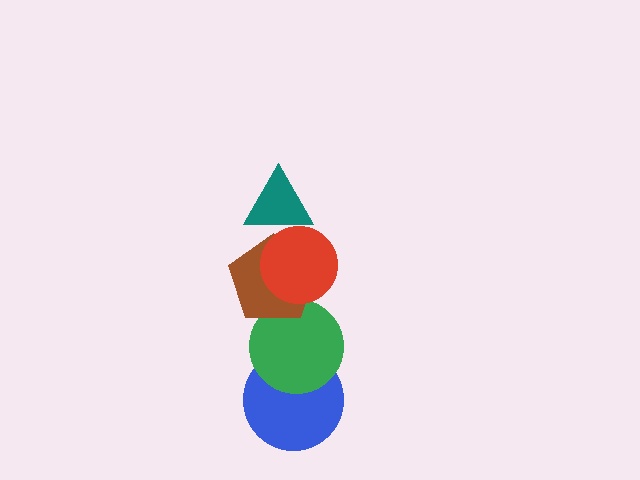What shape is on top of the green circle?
The brown pentagon is on top of the green circle.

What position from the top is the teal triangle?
The teal triangle is 1st from the top.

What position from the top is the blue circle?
The blue circle is 5th from the top.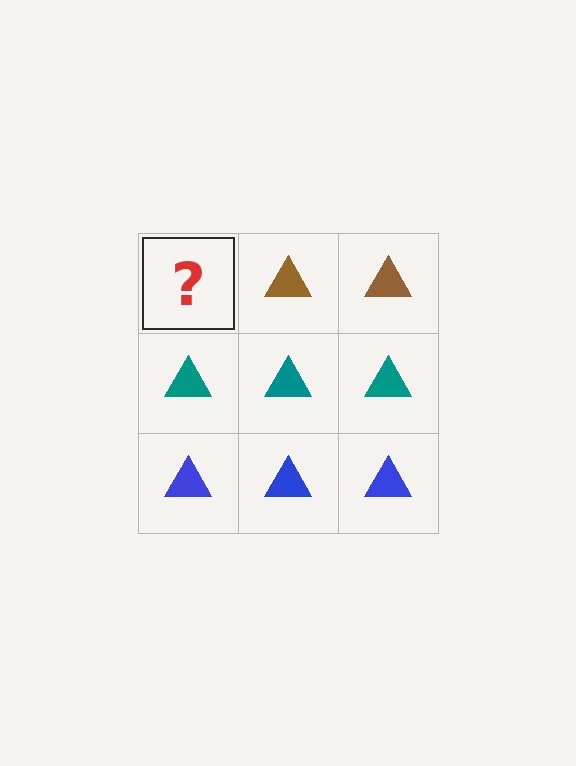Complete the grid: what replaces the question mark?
The question mark should be replaced with a brown triangle.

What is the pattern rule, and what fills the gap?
The rule is that each row has a consistent color. The gap should be filled with a brown triangle.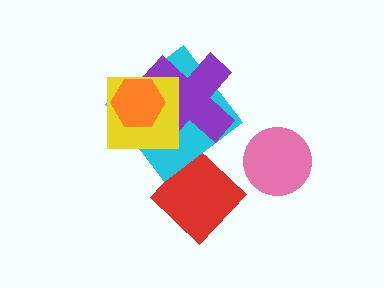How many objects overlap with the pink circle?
0 objects overlap with the pink circle.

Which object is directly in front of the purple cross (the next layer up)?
The yellow square is directly in front of the purple cross.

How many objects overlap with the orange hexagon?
3 objects overlap with the orange hexagon.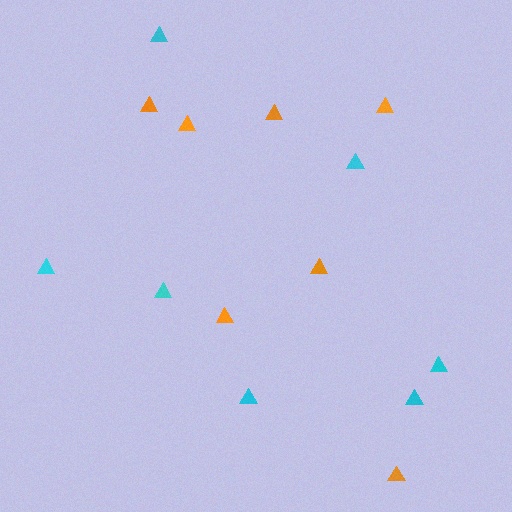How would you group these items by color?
There are 2 groups: one group of orange triangles (7) and one group of cyan triangles (7).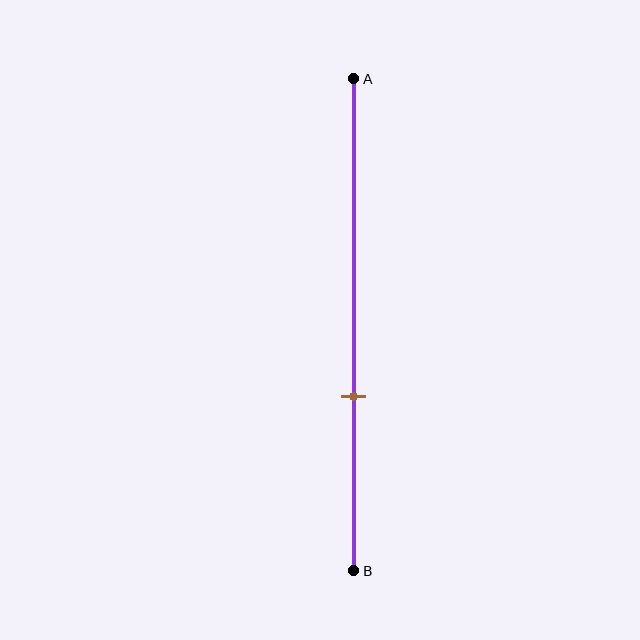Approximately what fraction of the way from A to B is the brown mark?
The brown mark is approximately 65% of the way from A to B.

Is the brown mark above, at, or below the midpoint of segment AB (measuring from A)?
The brown mark is below the midpoint of segment AB.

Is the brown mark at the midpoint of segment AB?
No, the mark is at about 65% from A, not at the 50% midpoint.